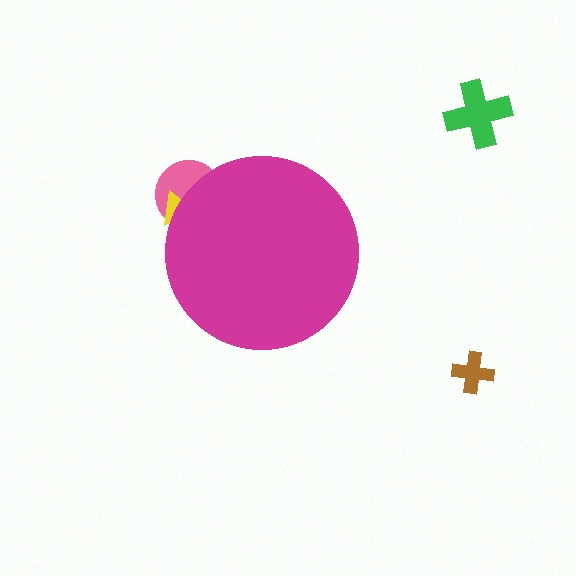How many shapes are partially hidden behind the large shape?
2 shapes are partially hidden.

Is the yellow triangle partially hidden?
Yes, the yellow triangle is partially hidden behind the magenta circle.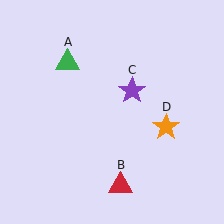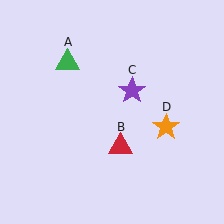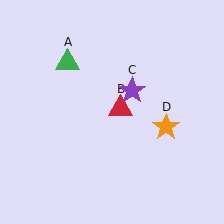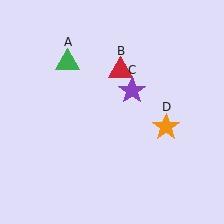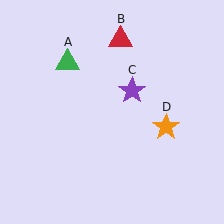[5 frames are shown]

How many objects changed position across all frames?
1 object changed position: red triangle (object B).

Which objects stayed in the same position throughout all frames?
Green triangle (object A) and purple star (object C) and orange star (object D) remained stationary.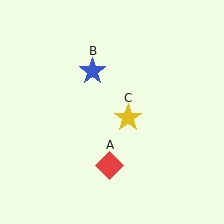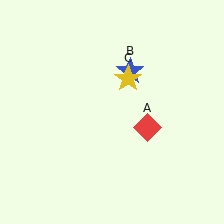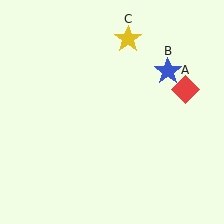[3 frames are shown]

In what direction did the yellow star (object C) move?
The yellow star (object C) moved up.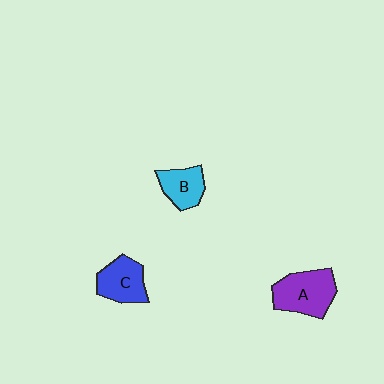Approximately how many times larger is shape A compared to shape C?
Approximately 1.3 times.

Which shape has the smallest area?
Shape B (cyan).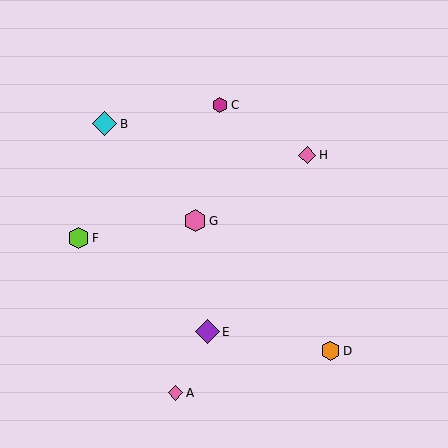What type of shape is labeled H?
Shape H is a pink diamond.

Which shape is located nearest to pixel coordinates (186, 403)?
The pink diamond (labeled A) at (176, 393) is nearest to that location.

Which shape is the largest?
The cyan diamond (labeled B) is the largest.